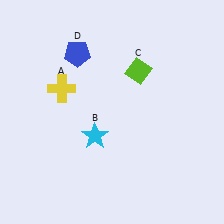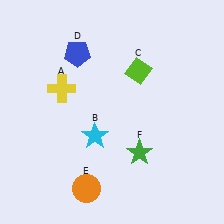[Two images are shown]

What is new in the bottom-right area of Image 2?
A green star (F) was added in the bottom-right area of Image 2.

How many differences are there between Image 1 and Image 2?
There are 2 differences between the two images.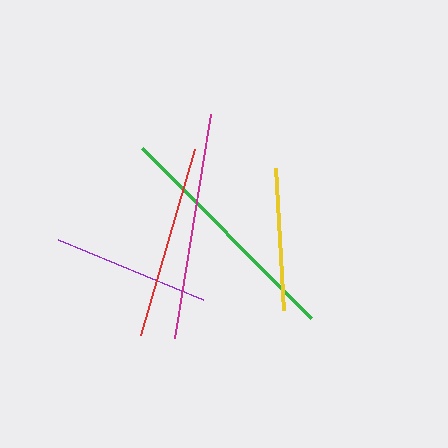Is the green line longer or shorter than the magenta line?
The green line is longer than the magenta line.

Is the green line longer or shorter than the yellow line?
The green line is longer than the yellow line.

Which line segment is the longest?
The green line is the longest at approximately 240 pixels.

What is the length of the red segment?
The red segment is approximately 193 pixels long.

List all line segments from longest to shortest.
From longest to shortest: green, magenta, red, purple, yellow.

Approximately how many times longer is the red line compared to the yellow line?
The red line is approximately 1.4 times the length of the yellow line.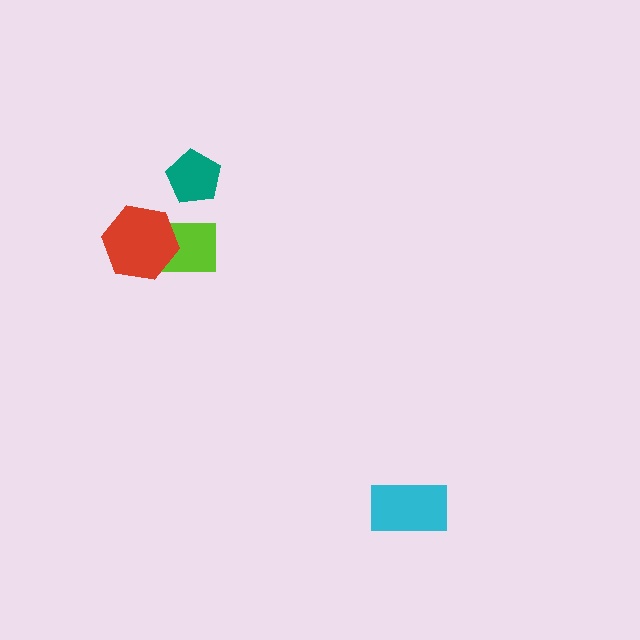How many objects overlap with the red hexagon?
1 object overlaps with the red hexagon.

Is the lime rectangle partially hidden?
Yes, it is partially covered by another shape.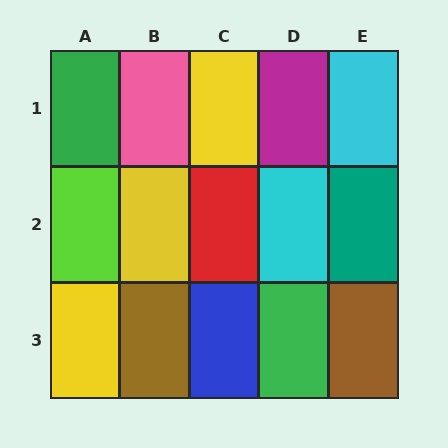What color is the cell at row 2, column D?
Cyan.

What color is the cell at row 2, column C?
Red.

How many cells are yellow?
3 cells are yellow.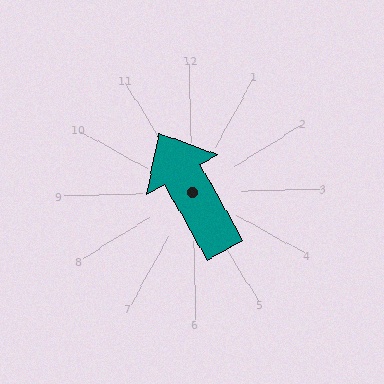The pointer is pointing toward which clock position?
Roughly 11 o'clock.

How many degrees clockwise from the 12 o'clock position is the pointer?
Approximately 332 degrees.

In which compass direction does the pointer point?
Northwest.